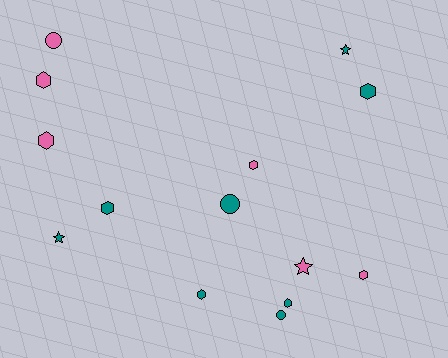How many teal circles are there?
There are 2 teal circles.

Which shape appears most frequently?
Hexagon, with 8 objects.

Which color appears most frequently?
Teal, with 8 objects.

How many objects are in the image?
There are 14 objects.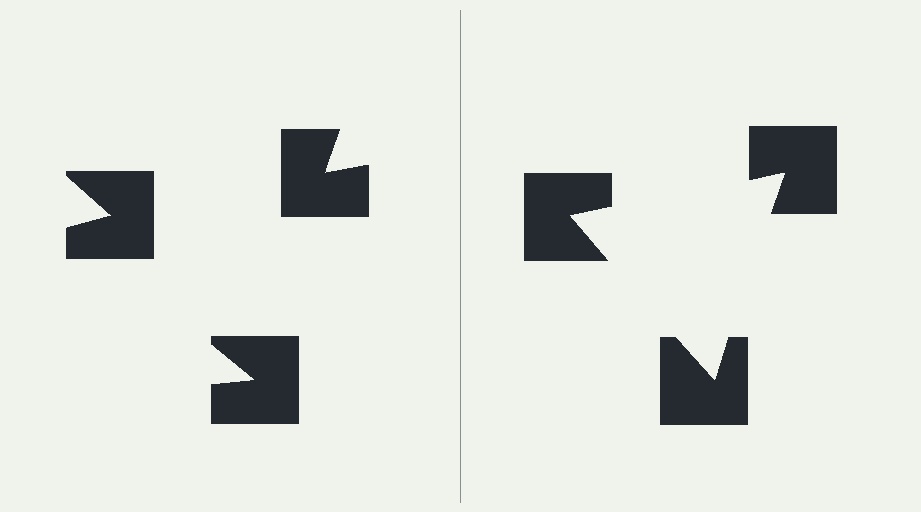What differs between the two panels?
The notched squares are positioned identically on both sides; only the wedge orientations differ. On the right they align to a triangle; on the left they are misaligned.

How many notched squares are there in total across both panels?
6 — 3 on each side.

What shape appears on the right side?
An illusory triangle.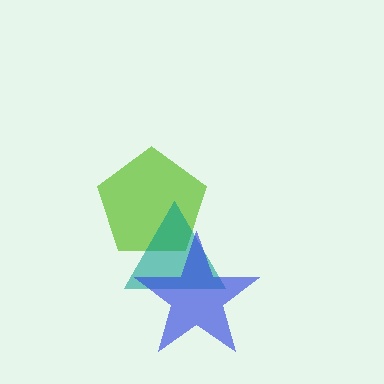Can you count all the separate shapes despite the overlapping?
Yes, there are 3 separate shapes.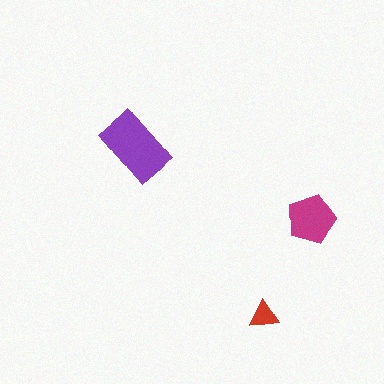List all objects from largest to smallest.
The purple rectangle, the magenta pentagon, the red triangle.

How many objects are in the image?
There are 3 objects in the image.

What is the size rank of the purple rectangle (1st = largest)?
1st.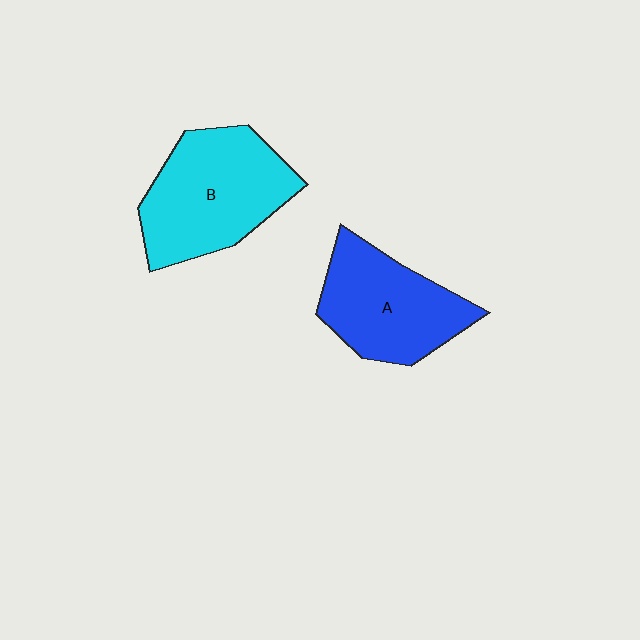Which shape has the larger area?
Shape B (cyan).